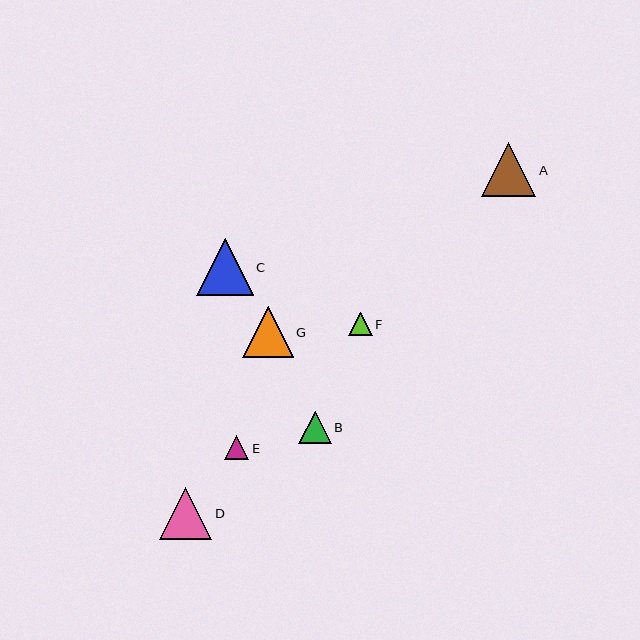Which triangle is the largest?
Triangle C is the largest with a size of approximately 56 pixels.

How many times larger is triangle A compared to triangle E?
Triangle A is approximately 2.2 times the size of triangle E.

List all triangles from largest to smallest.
From largest to smallest: C, A, D, G, B, E, F.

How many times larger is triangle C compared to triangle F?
Triangle C is approximately 2.4 times the size of triangle F.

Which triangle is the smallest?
Triangle F is the smallest with a size of approximately 23 pixels.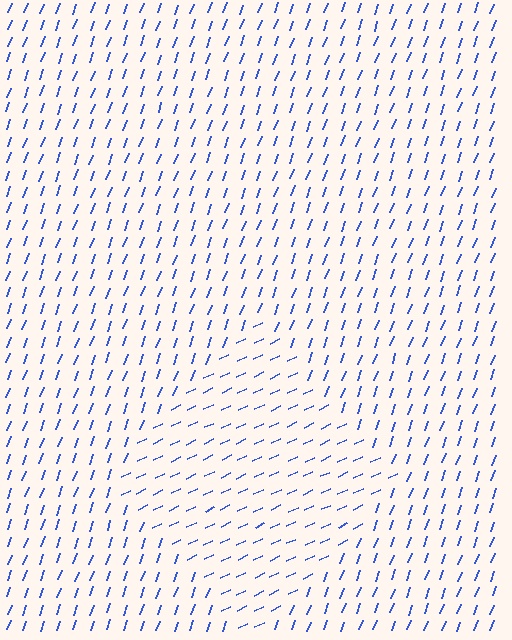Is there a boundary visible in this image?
Yes, there is a texture boundary formed by a change in line orientation.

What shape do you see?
I see a diamond.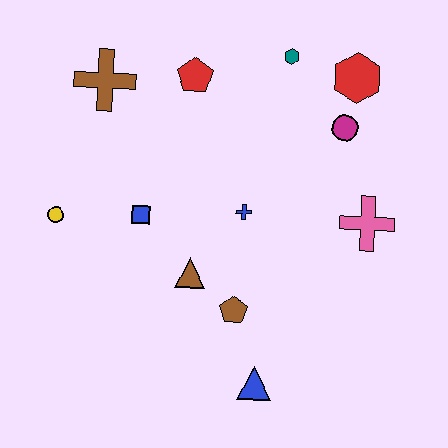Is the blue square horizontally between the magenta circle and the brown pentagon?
No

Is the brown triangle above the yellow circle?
No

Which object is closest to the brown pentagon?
The brown triangle is closest to the brown pentagon.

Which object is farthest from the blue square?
The red hexagon is farthest from the blue square.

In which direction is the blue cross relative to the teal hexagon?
The blue cross is below the teal hexagon.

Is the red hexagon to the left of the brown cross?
No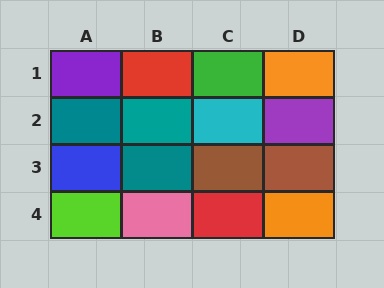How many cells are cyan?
1 cell is cyan.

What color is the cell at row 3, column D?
Brown.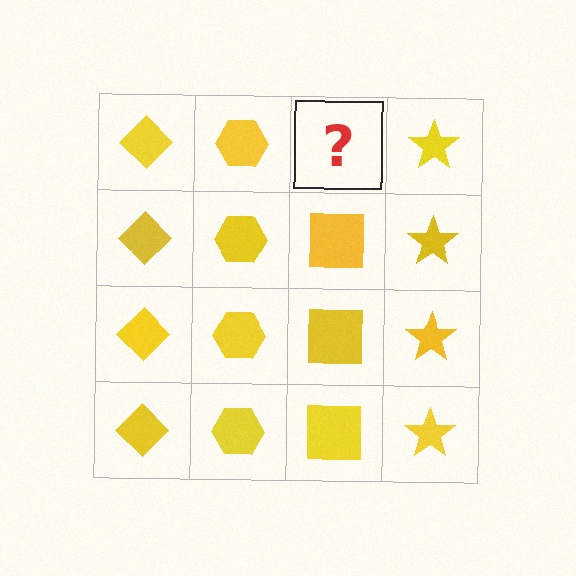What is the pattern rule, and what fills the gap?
The rule is that each column has a consistent shape. The gap should be filled with a yellow square.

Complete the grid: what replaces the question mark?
The question mark should be replaced with a yellow square.